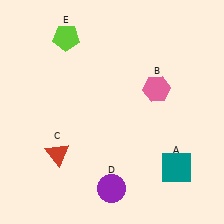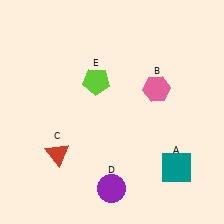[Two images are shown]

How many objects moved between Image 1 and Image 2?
1 object moved between the two images.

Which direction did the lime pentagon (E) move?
The lime pentagon (E) moved down.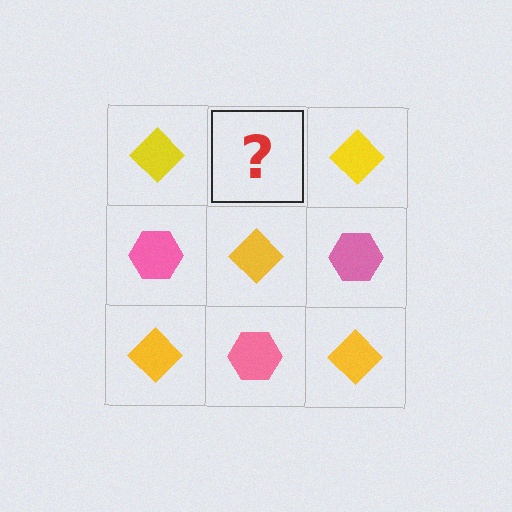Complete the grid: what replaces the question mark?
The question mark should be replaced with a pink hexagon.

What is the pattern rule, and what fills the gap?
The rule is that it alternates yellow diamond and pink hexagon in a checkerboard pattern. The gap should be filled with a pink hexagon.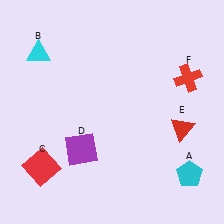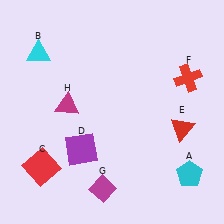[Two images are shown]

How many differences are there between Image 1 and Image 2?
There are 2 differences between the two images.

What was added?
A magenta diamond (G), a magenta triangle (H) were added in Image 2.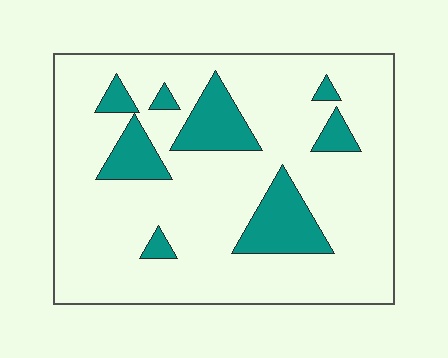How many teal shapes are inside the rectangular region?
8.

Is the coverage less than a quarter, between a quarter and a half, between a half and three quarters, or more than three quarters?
Less than a quarter.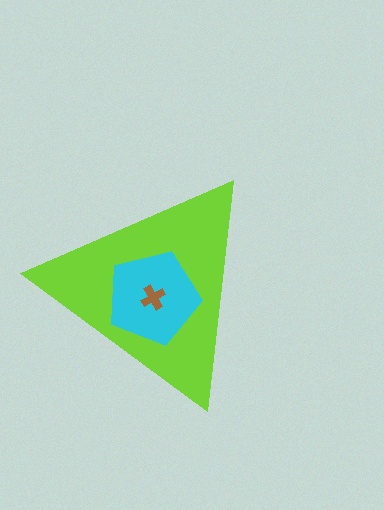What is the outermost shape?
The lime triangle.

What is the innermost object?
The brown cross.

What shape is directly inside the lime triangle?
The cyan pentagon.